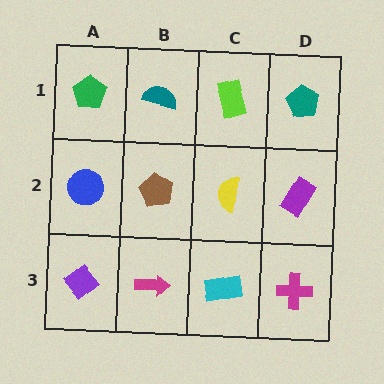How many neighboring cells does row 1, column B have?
3.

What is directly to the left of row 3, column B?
A purple diamond.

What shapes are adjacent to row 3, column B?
A brown pentagon (row 2, column B), a purple diamond (row 3, column A), a cyan rectangle (row 3, column C).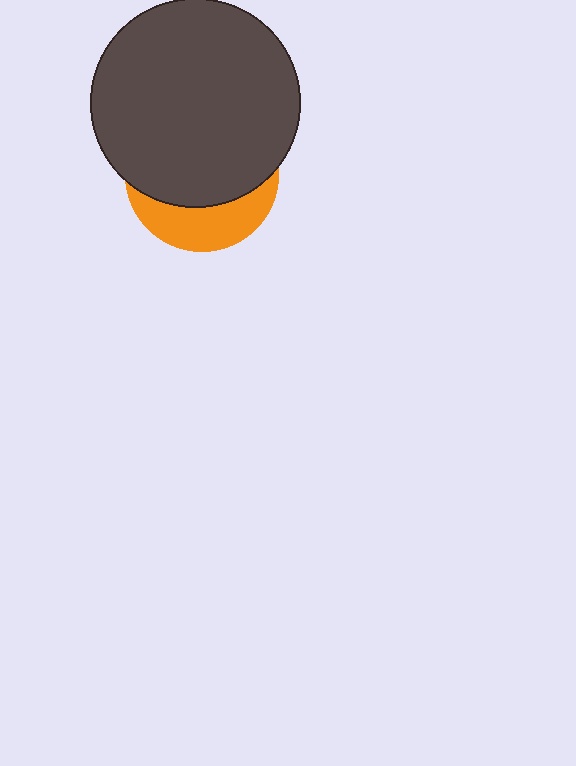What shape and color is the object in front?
The object in front is a dark gray circle.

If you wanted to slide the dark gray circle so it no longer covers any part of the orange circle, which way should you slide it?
Slide it up — that is the most direct way to separate the two shapes.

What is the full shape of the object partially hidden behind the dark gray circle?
The partially hidden object is an orange circle.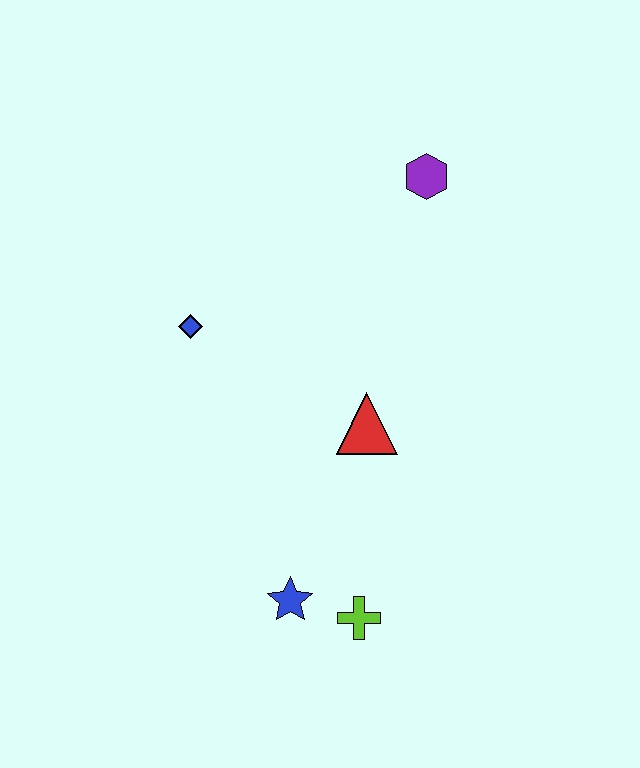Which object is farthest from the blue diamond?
The lime cross is farthest from the blue diamond.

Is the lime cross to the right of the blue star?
Yes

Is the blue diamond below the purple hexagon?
Yes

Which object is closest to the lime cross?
The blue star is closest to the lime cross.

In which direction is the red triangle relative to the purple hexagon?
The red triangle is below the purple hexagon.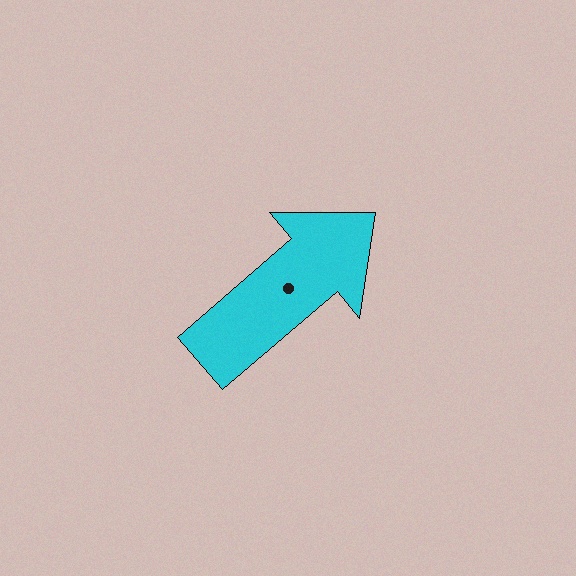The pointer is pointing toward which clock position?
Roughly 2 o'clock.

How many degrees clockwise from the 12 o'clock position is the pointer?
Approximately 49 degrees.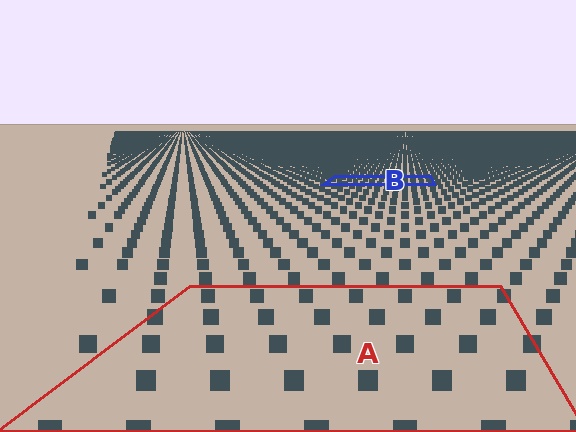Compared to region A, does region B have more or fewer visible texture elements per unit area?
Region B has more texture elements per unit area — they are packed more densely because it is farther away.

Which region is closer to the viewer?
Region A is closer. The texture elements there are larger and more spread out.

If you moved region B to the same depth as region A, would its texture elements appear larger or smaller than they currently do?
They would appear larger. At a closer depth, the same texture elements are projected at a bigger on-screen size.